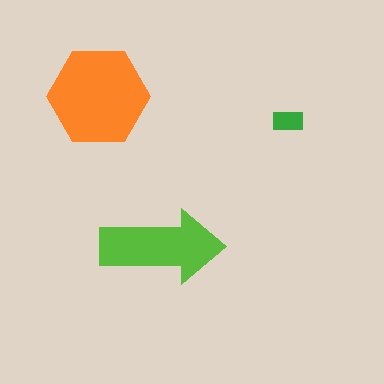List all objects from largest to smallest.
The orange hexagon, the lime arrow, the green rectangle.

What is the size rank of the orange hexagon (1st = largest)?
1st.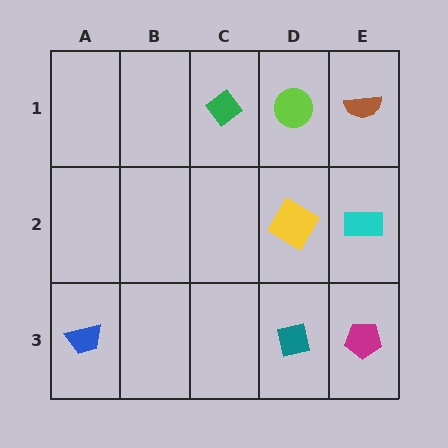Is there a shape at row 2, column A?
No, that cell is empty.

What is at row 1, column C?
A green diamond.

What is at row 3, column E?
A magenta pentagon.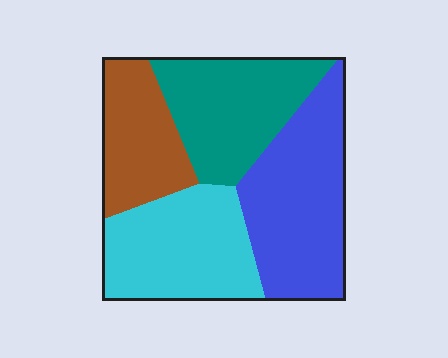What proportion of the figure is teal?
Teal covers around 25% of the figure.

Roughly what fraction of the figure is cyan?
Cyan takes up about one quarter (1/4) of the figure.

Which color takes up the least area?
Brown, at roughly 20%.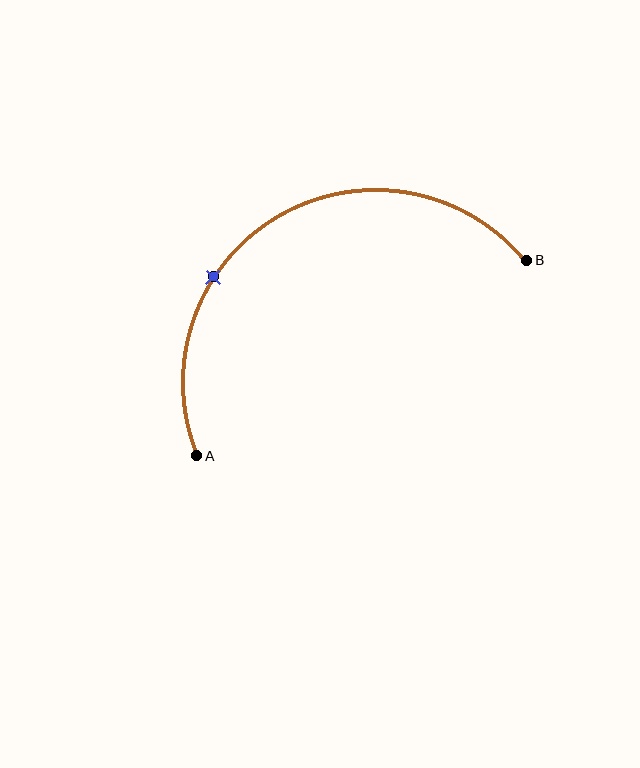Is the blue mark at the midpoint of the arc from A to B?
No. The blue mark lies on the arc but is closer to endpoint A. The arc midpoint would be at the point on the curve equidistant along the arc from both A and B.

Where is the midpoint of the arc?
The arc midpoint is the point on the curve farthest from the straight line joining A and B. It sits above that line.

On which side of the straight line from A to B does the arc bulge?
The arc bulges above the straight line connecting A and B.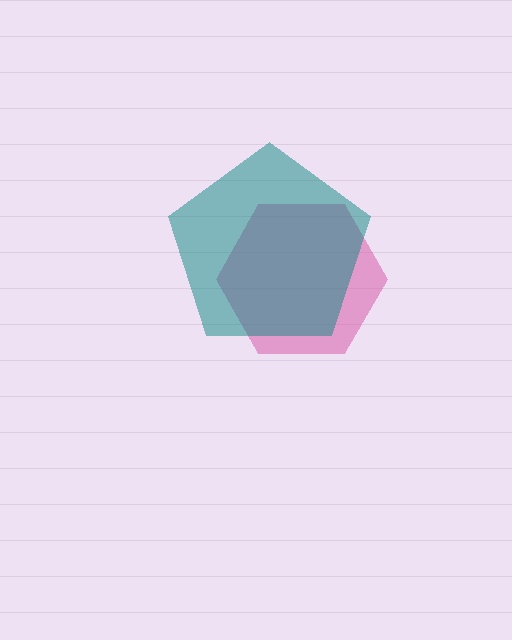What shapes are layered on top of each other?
The layered shapes are: a pink hexagon, a teal pentagon.